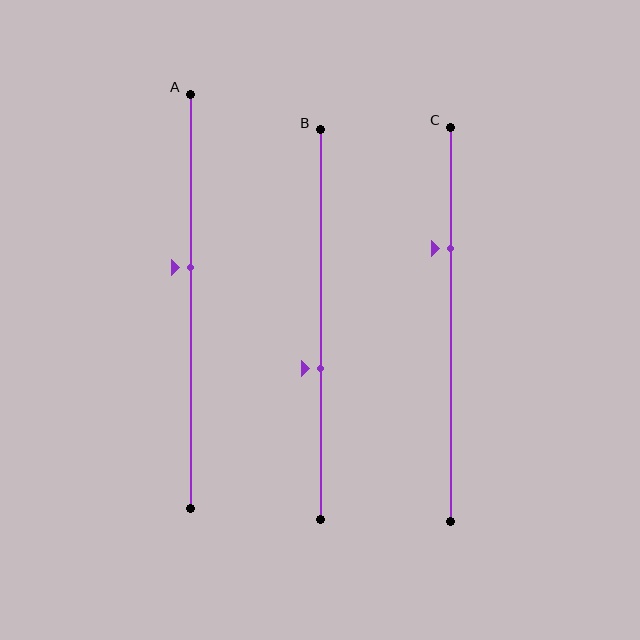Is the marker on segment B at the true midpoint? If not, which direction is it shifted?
No, the marker on segment B is shifted downward by about 11% of the segment length.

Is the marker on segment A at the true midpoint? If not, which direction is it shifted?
No, the marker on segment A is shifted upward by about 8% of the segment length.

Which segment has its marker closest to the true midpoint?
Segment A has its marker closest to the true midpoint.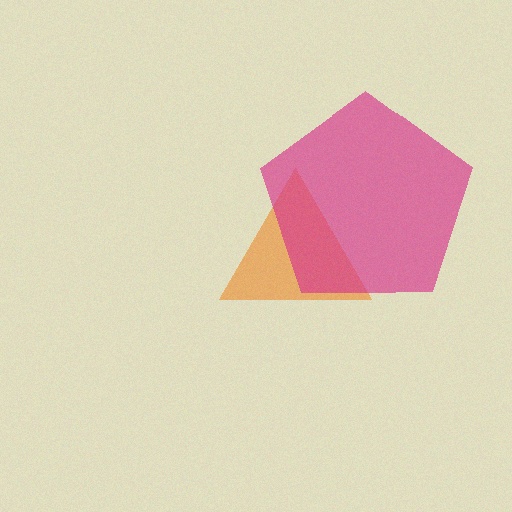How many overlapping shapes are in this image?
There are 2 overlapping shapes in the image.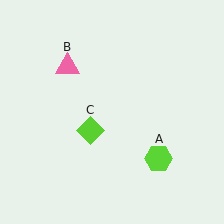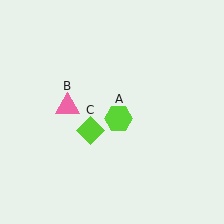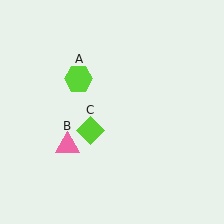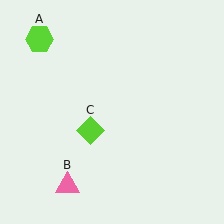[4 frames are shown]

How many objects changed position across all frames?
2 objects changed position: lime hexagon (object A), pink triangle (object B).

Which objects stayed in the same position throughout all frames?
Lime diamond (object C) remained stationary.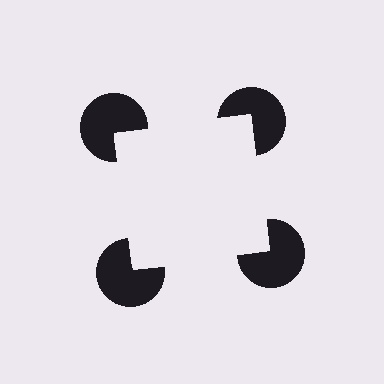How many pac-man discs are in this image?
There are 4 — one at each vertex of the illusory square.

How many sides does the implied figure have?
4 sides.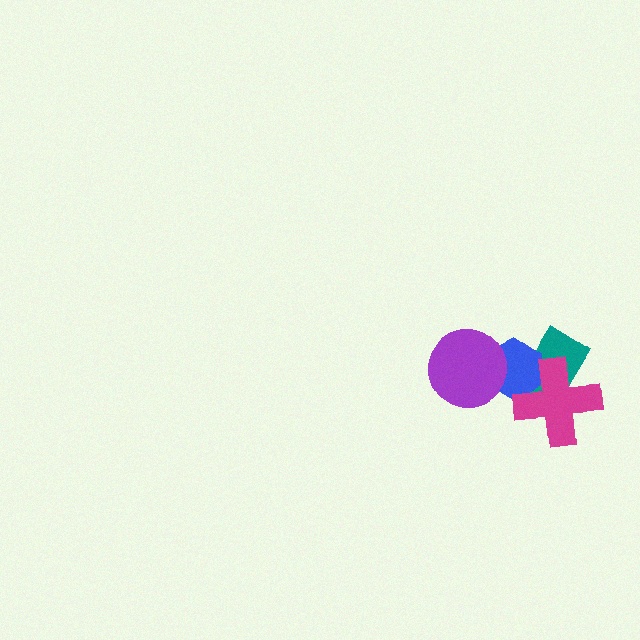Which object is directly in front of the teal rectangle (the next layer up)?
The blue hexagon is directly in front of the teal rectangle.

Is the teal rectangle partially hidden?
Yes, it is partially covered by another shape.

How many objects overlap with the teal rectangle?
2 objects overlap with the teal rectangle.